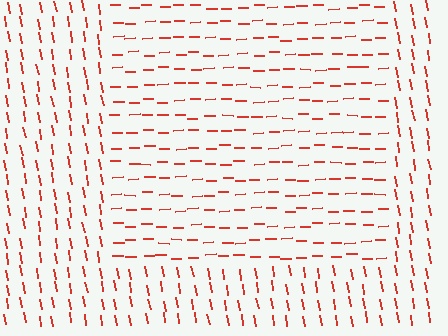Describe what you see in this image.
The image is filled with small red line segments. A rectangle region in the image has lines oriented differently from the surrounding lines, creating a visible texture boundary.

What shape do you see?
I see a rectangle.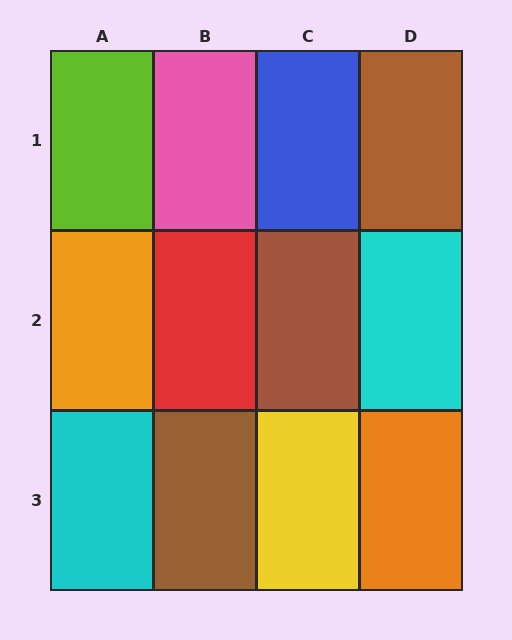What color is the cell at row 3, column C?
Yellow.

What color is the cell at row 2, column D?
Cyan.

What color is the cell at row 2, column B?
Red.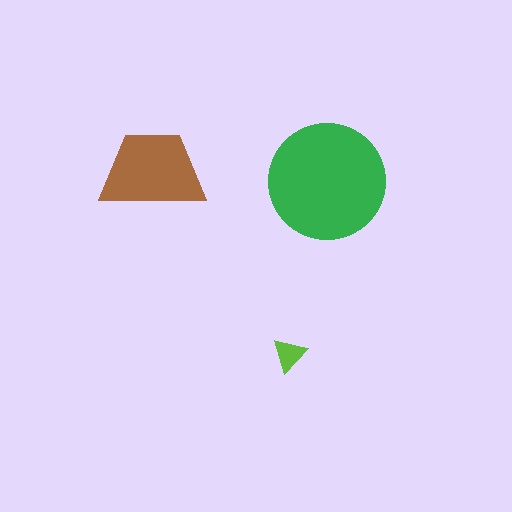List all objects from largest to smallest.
The green circle, the brown trapezoid, the lime triangle.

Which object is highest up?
The brown trapezoid is topmost.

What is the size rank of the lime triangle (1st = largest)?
3rd.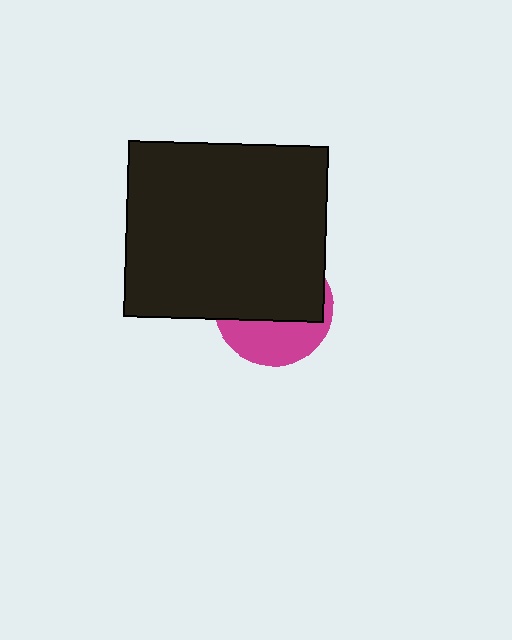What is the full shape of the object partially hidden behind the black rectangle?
The partially hidden object is a magenta circle.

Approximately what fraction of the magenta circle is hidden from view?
Roughly 63% of the magenta circle is hidden behind the black rectangle.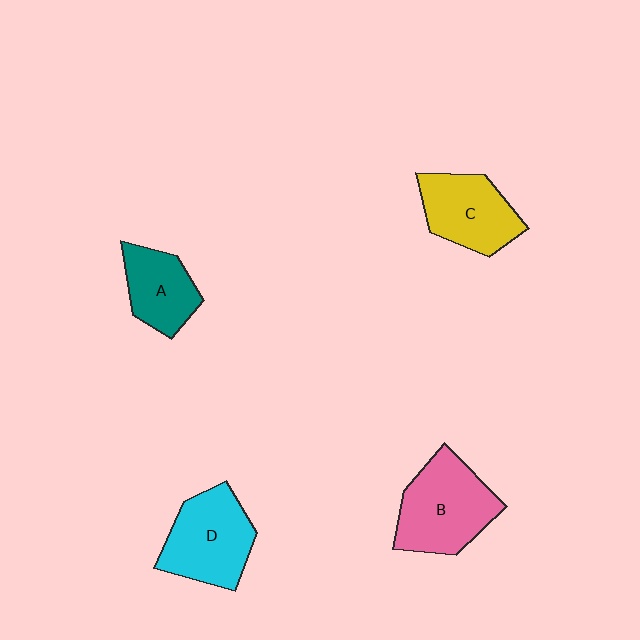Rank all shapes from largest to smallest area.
From largest to smallest: B (pink), D (cyan), C (yellow), A (teal).